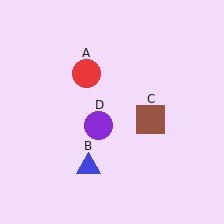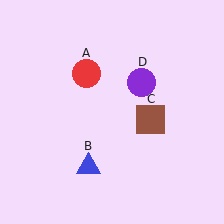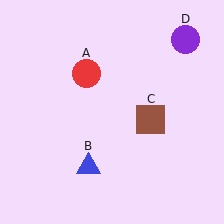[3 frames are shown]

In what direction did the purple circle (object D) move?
The purple circle (object D) moved up and to the right.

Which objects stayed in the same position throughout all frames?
Red circle (object A) and blue triangle (object B) and brown square (object C) remained stationary.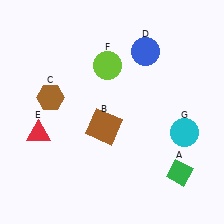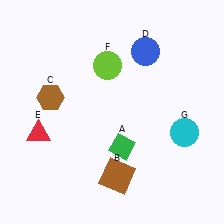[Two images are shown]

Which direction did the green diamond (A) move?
The green diamond (A) moved left.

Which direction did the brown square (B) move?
The brown square (B) moved down.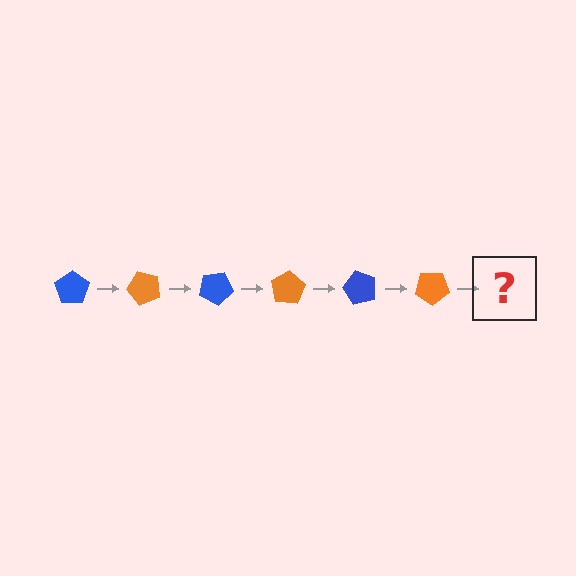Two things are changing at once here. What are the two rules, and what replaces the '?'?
The two rules are that it rotates 50 degrees each step and the color cycles through blue and orange. The '?' should be a blue pentagon, rotated 300 degrees from the start.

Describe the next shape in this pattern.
It should be a blue pentagon, rotated 300 degrees from the start.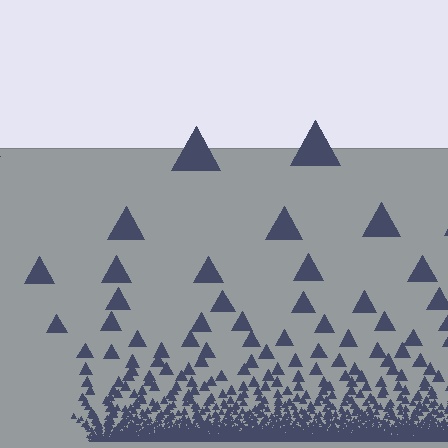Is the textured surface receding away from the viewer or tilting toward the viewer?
The surface appears to tilt toward the viewer. Texture elements get larger and sparser toward the top.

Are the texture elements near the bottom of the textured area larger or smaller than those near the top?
Smaller. The gradient is inverted — elements near the bottom are smaller and denser.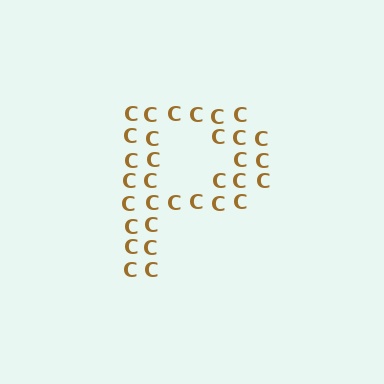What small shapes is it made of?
It is made of small letter C's.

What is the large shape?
The large shape is the letter P.